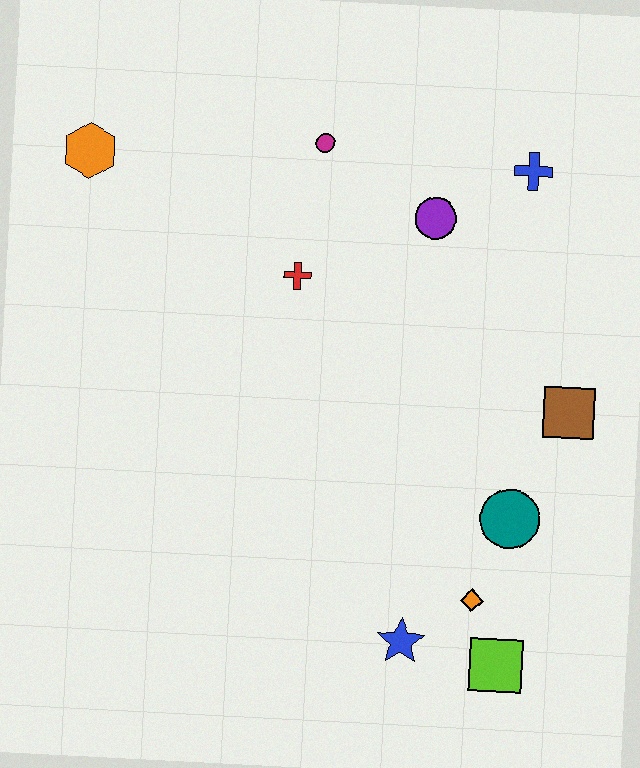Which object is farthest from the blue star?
The orange hexagon is farthest from the blue star.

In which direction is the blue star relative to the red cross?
The blue star is below the red cross.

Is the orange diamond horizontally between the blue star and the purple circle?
No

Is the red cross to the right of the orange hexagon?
Yes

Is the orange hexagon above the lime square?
Yes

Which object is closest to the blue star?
The orange diamond is closest to the blue star.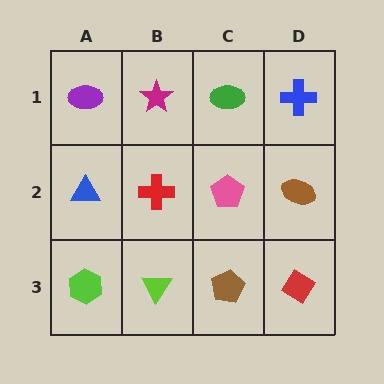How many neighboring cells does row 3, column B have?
3.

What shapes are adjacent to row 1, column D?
A brown ellipse (row 2, column D), a green ellipse (row 1, column C).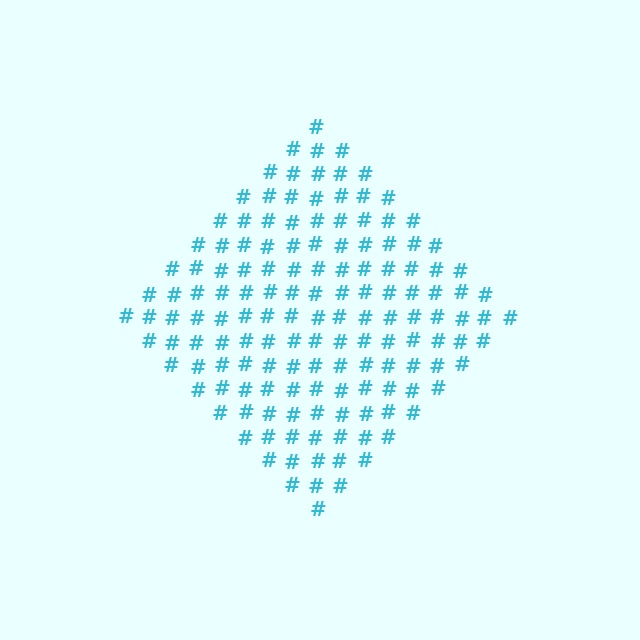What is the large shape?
The large shape is a diamond.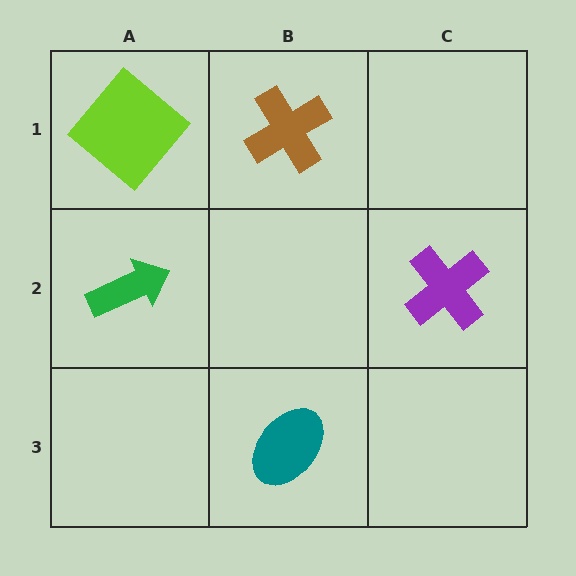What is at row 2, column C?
A purple cross.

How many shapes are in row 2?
2 shapes.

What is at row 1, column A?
A lime diamond.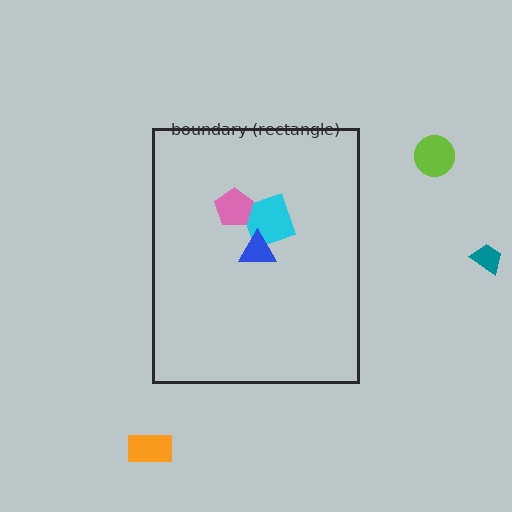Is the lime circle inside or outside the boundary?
Outside.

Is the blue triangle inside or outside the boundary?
Inside.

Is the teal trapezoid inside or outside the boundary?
Outside.